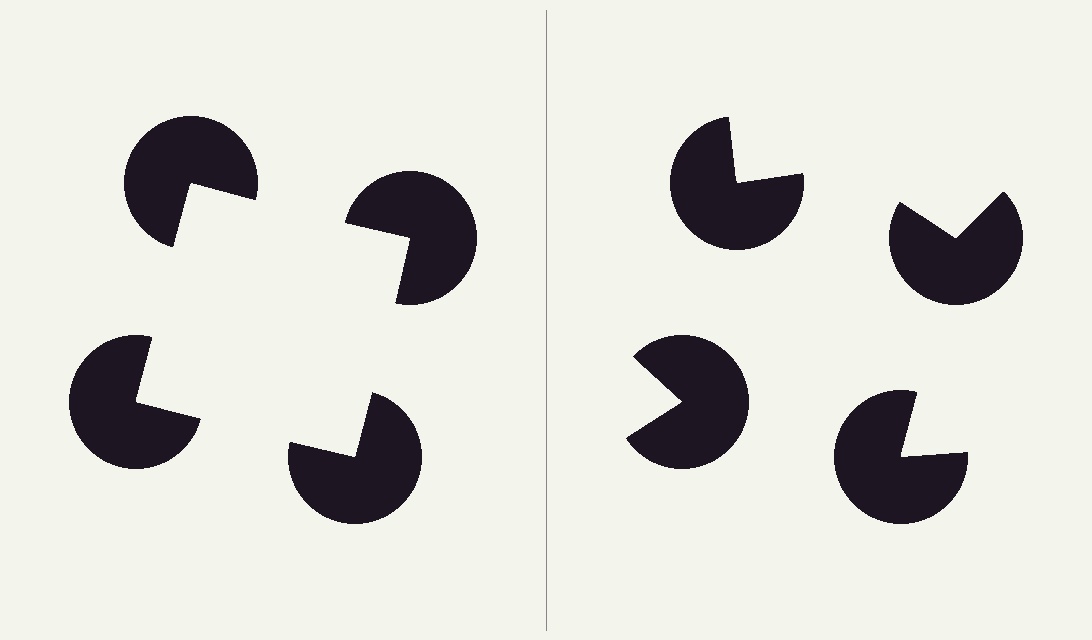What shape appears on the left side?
An illusory square.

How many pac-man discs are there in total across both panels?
8 — 4 on each side.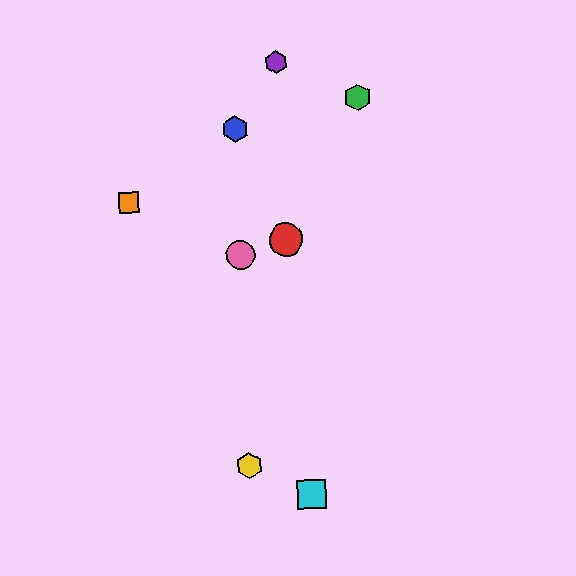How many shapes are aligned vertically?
3 shapes (the blue hexagon, the yellow hexagon, the pink circle) are aligned vertically.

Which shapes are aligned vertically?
The blue hexagon, the yellow hexagon, the pink circle are aligned vertically.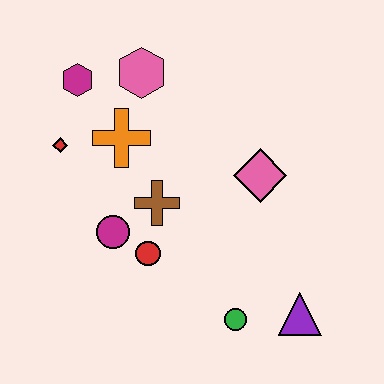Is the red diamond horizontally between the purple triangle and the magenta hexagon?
No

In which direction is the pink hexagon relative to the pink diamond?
The pink hexagon is to the left of the pink diamond.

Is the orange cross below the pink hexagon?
Yes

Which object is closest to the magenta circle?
The red circle is closest to the magenta circle.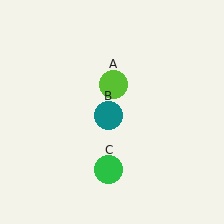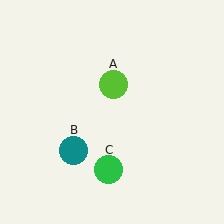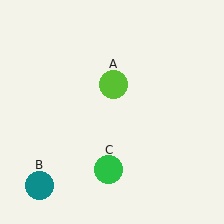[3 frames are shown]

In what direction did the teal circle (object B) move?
The teal circle (object B) moved down and to the left.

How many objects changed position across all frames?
1 object changed position: teal circle (object B).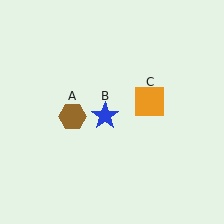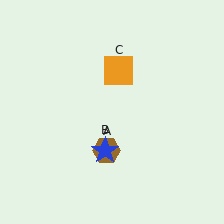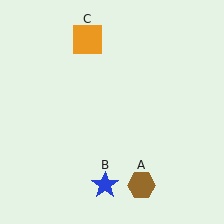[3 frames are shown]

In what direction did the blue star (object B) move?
The blue star (object B) moved down.